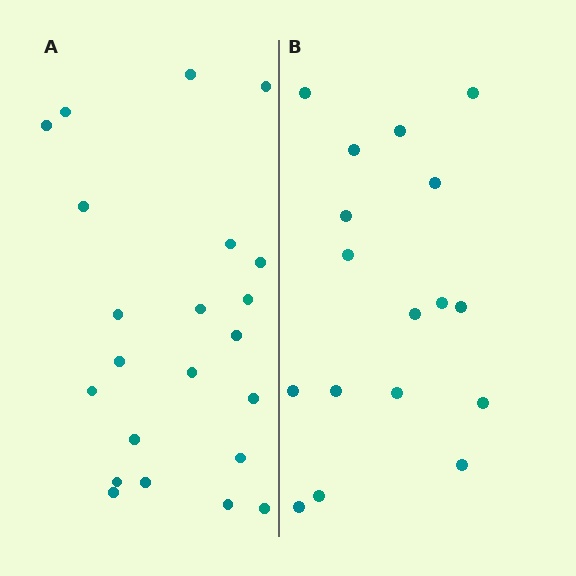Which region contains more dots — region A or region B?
Region A (the left region) has more dots.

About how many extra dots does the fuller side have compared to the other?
Region A has about 5 more dots than region B.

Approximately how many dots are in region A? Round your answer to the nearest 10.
About 20 dots. (The exact count is 22, which rounds to 20.)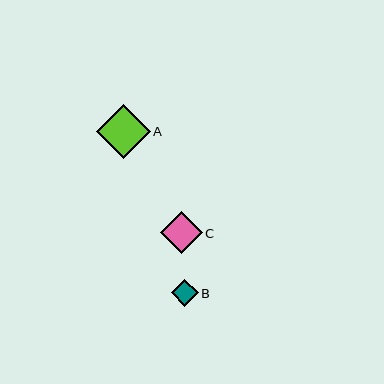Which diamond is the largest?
Diamond A is the largest with a size of approximately 54 pixels.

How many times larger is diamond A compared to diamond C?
Diamond A is approximately 1.3 times the size of diamond C.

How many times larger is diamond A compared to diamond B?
Diamond A is approximately 2.0 times the size of diamond B.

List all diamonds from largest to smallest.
From largest to smallest: A, C, B.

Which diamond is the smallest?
Diamond B is the smallest with a size of approximately 27 pixels.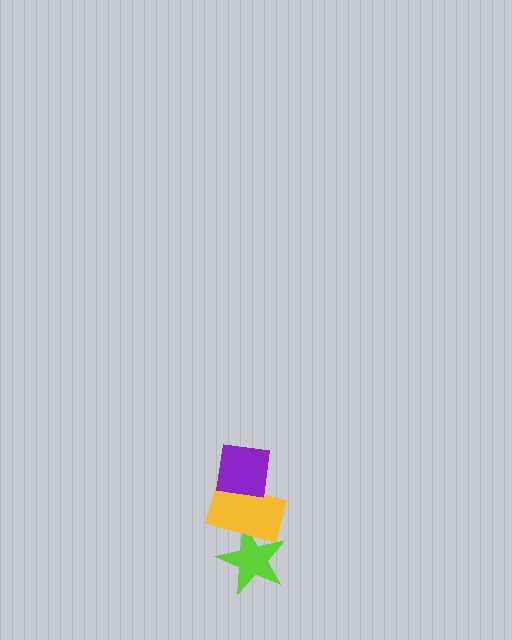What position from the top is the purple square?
The purple square is 1st from the top.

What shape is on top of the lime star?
The yellow rectangle is on top of the lime star.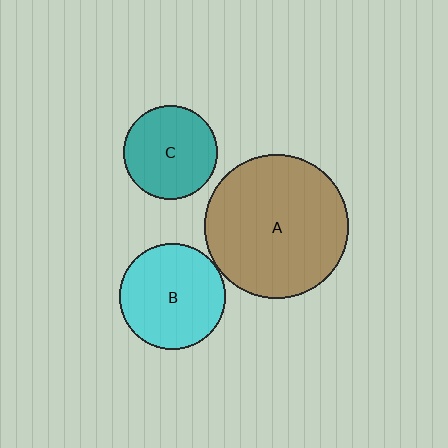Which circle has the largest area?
Circle A (brown).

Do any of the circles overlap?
No, none of the circles overlap.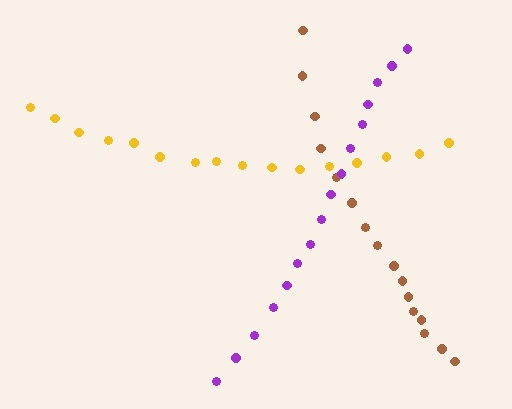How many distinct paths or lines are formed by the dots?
There are 3 distinct paths.